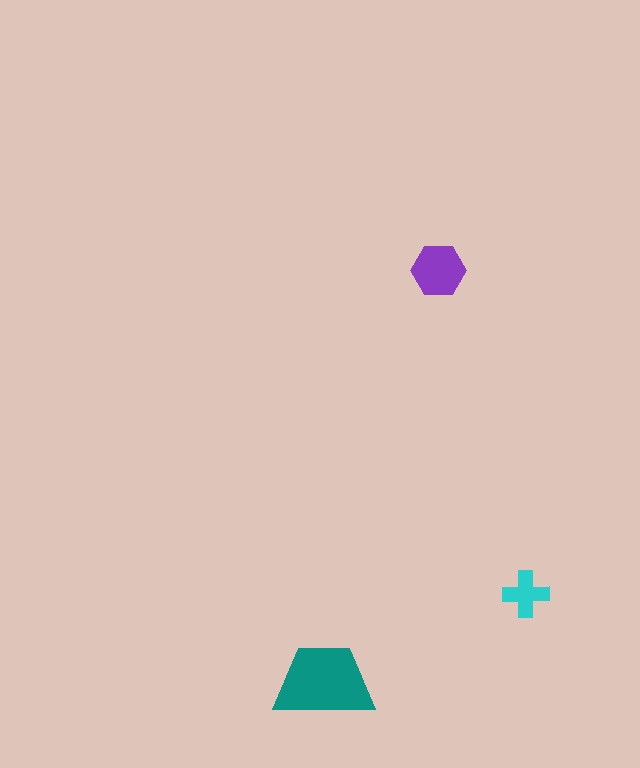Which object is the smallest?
The cyan cross.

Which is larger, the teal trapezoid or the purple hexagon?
The teal trapezoid.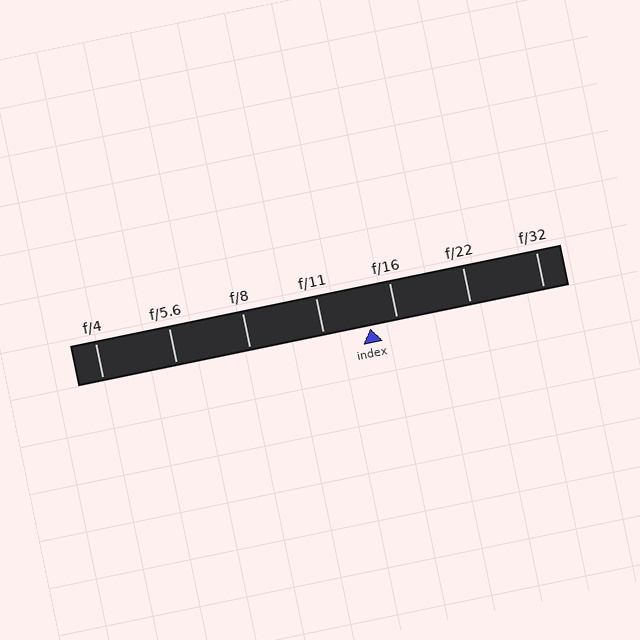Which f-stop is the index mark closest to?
The index mark is closest to f/16.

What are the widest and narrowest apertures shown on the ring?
The widest aperture shown is f/4 and the narrowest is f/32.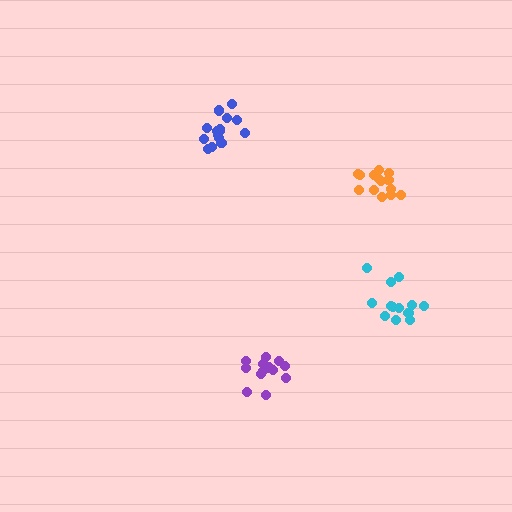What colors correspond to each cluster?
The clusters are colored: orange, blue, purple, cyan.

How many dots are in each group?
Group 1: 15 dots, Group 2: 16 dots, Group 3: 13 dots, Group 4: 13 dots (57 total).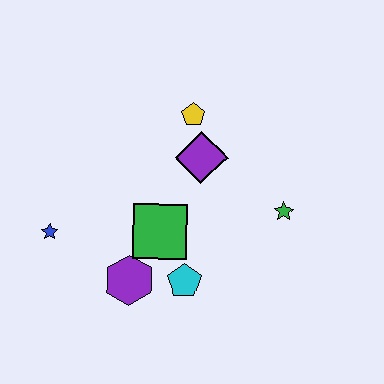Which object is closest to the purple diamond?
The yellow pentagon is closest to the purple diamond.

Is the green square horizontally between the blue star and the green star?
Yes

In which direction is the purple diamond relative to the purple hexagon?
The purple diamond is above the purple hexagon.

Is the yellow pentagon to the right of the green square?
Yes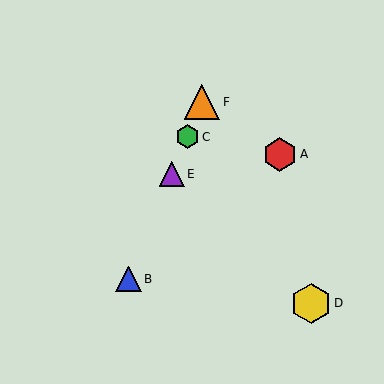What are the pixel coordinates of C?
Object C is at (187, 137).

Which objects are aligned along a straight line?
Objects B, C, E, F are aligned along a straight line.